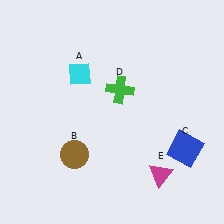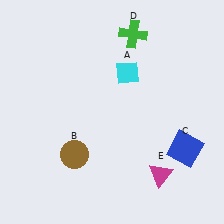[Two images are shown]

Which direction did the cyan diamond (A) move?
The cyan diamond (A) moved right.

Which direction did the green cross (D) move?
The green cross (D) moved up.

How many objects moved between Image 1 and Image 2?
2 objects moved between the two images.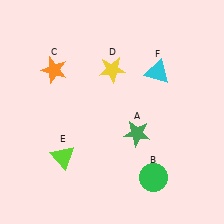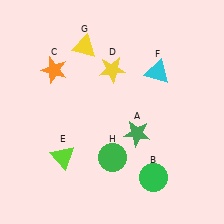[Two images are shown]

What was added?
A yellow triangle (G), a green circle (H) were added in Image 2.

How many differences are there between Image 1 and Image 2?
There are 2 differences between the two images.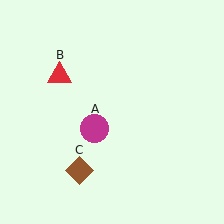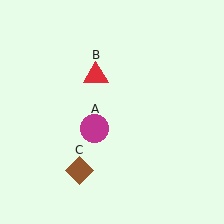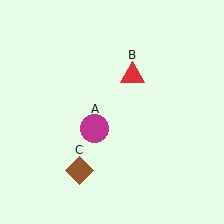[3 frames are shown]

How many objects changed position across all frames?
1 object changed position: red triangle (object B).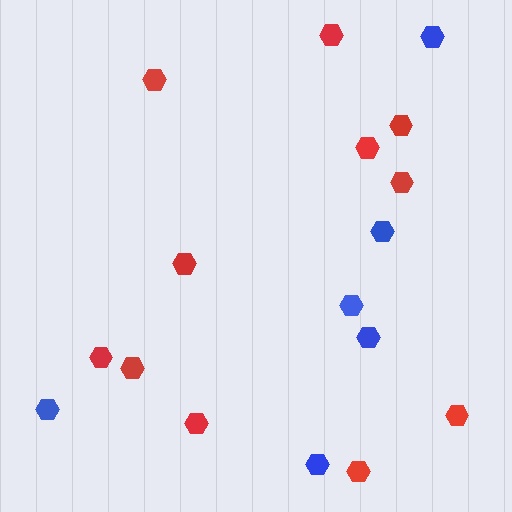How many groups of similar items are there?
There are 2 groups: one group of red hexagons (11) and one group of blue hexagons (6).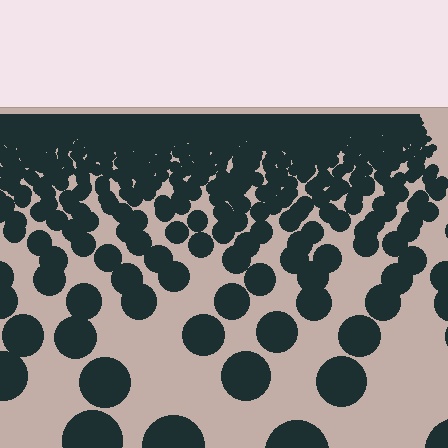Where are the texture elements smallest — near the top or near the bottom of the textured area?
Near the top.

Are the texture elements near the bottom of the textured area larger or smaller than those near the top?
Larger. Near the bottom, elements are closer to the viewer and appear at a bigger on-screen size.